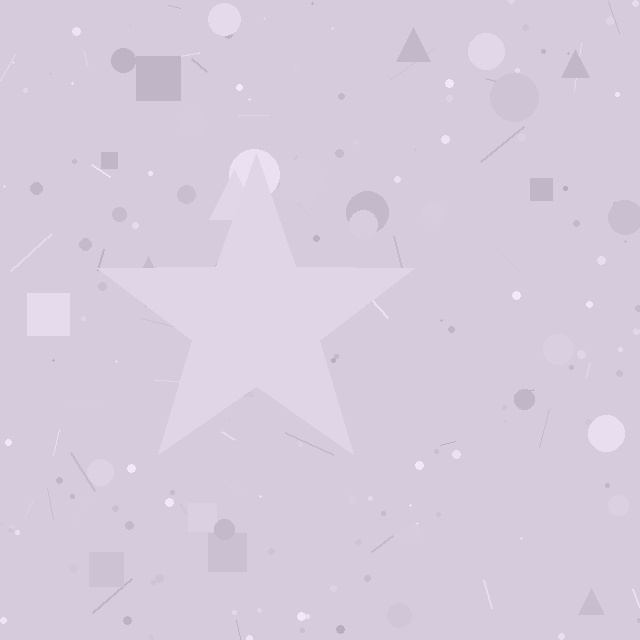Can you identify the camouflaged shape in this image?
The camouflaged shape is a star.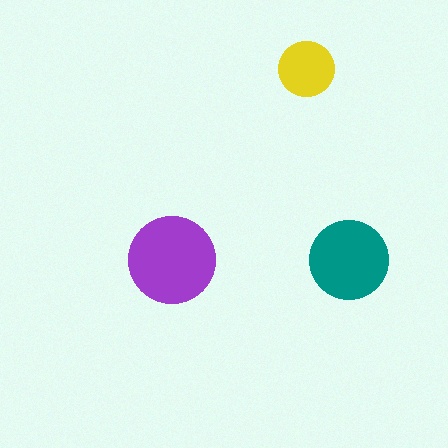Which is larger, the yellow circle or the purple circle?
The purple one.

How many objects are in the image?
There are 3 objects in the image.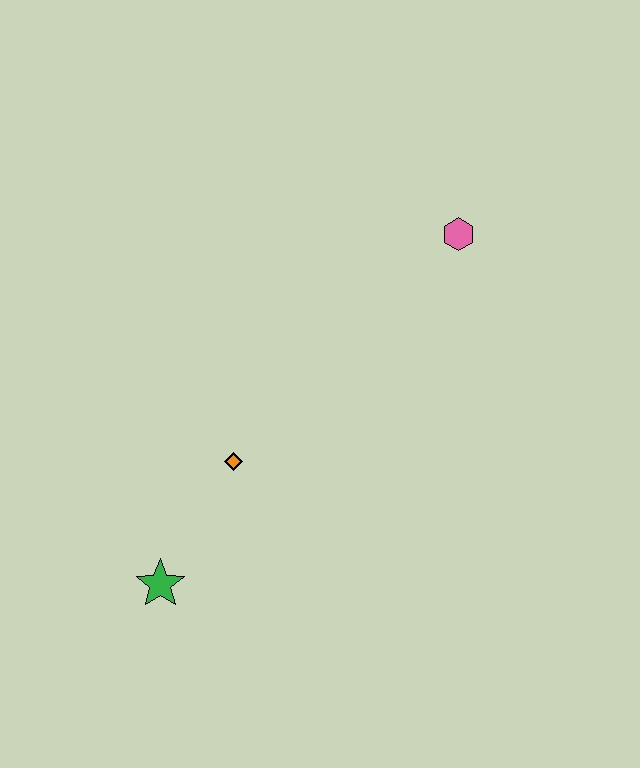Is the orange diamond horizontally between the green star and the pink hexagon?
Yes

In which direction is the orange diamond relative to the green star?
The orange diamond is above the green star.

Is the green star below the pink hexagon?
Yes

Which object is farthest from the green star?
The pink hexagon is farthest from the green star.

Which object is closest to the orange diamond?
The green star is closest to the orange diamond.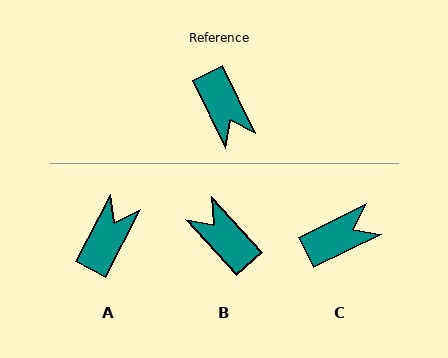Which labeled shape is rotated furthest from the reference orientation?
B, about 164 degrees away.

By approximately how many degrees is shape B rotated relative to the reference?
Approximately 164 degrees clockwise.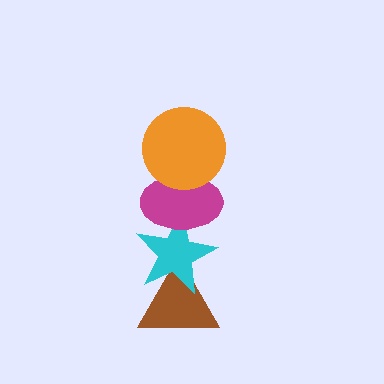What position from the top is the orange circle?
The orange circle is 1st from the top.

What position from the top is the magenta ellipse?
The magenta ellipse is 2nd from the top.